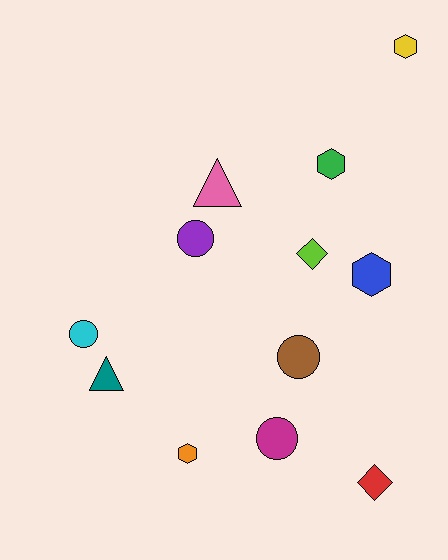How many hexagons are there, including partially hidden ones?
There are 4 hexagons.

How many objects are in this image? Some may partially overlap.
There are 12 objects.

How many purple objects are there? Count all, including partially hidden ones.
There is 1 purple object.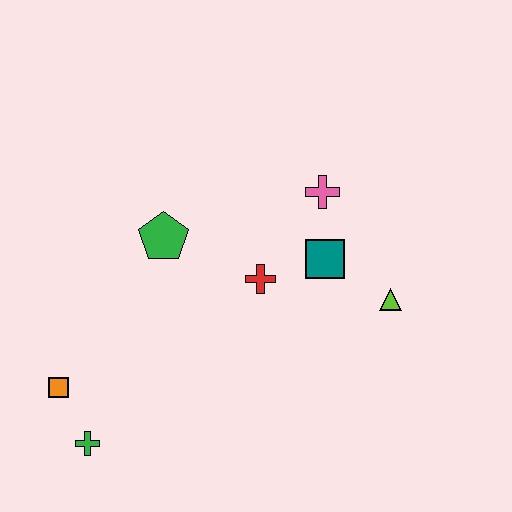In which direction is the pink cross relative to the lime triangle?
The pink cross is above the lime triangle.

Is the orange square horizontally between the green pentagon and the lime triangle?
No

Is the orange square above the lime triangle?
No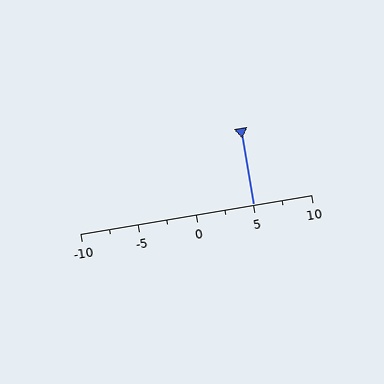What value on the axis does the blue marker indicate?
The marker indicates approximately 5.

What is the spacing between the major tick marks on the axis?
The major ticks are spaced 5 apart.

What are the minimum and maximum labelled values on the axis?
The axis runs from -10 to 10.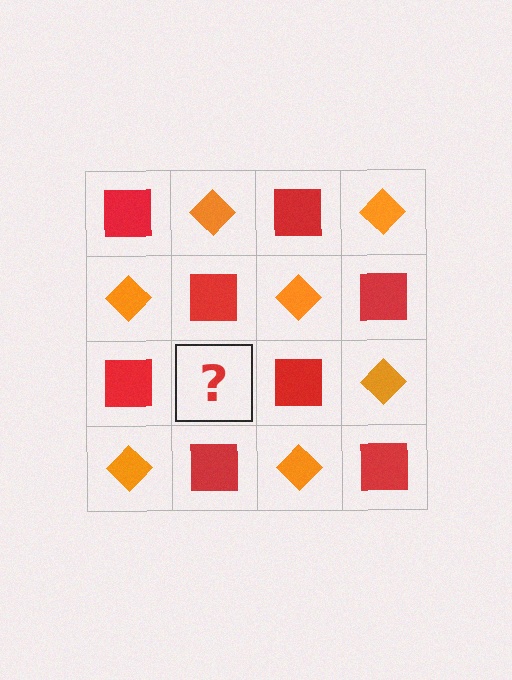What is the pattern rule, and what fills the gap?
The rule is that it alternates red square and orange diamond in a checkerboard pattern. The gap should be filled with an orange diamond.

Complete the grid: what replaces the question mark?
The question mark should be replaced with an orange diamond.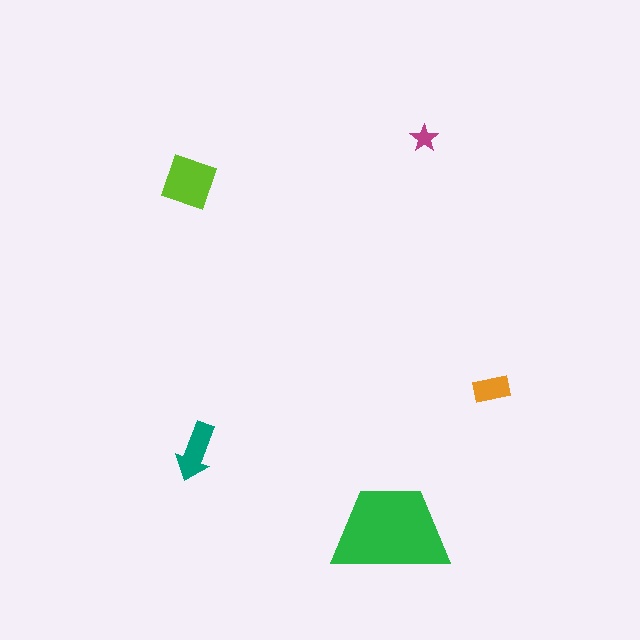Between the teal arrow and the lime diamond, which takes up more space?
The lime diamond.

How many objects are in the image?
There are 5 objects in the image.